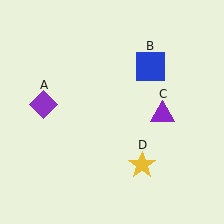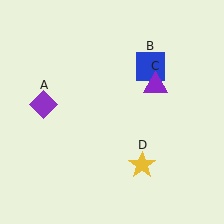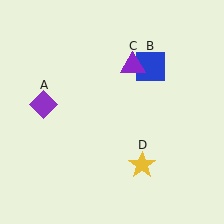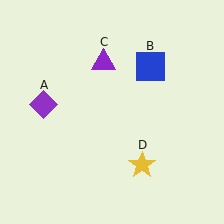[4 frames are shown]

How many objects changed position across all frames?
1 object changed position: purple triangle (object C).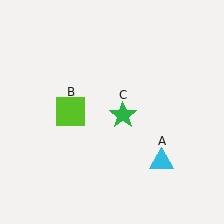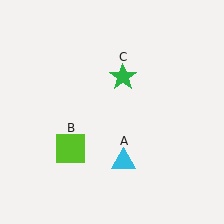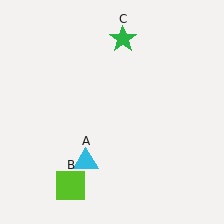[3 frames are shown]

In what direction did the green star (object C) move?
The green star (object C) moved up.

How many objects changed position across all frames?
3 objects changed position: cyan triangle (object A), lime square (object B), green star (object C).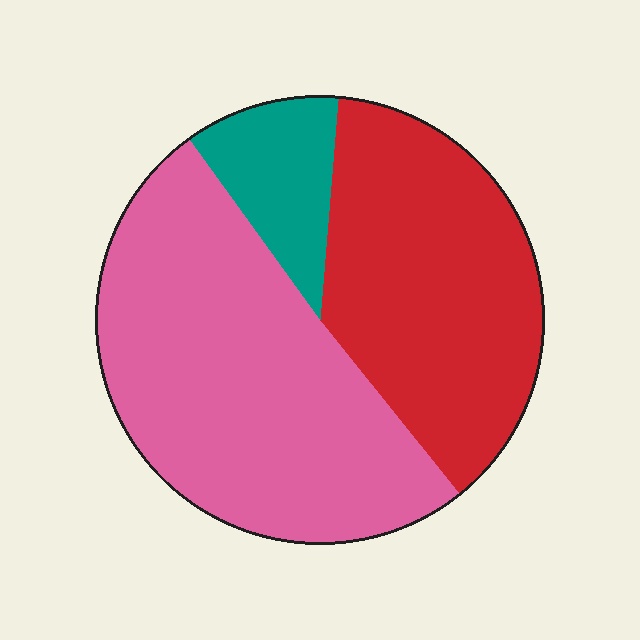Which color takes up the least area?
Teal, at roughly 10%.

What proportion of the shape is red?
Red covers around 40% of the shape.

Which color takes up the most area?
Pink, at roughly 50%.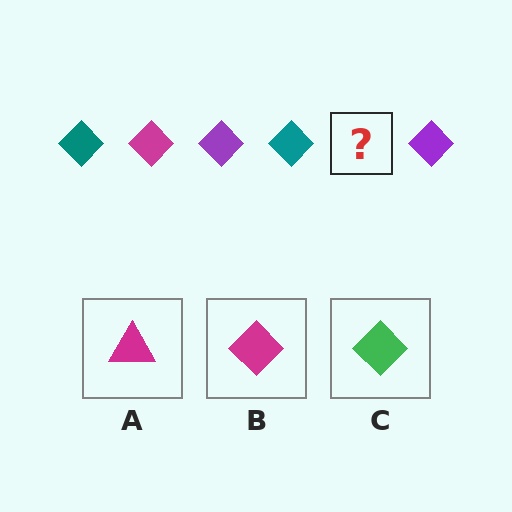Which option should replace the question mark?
Option B.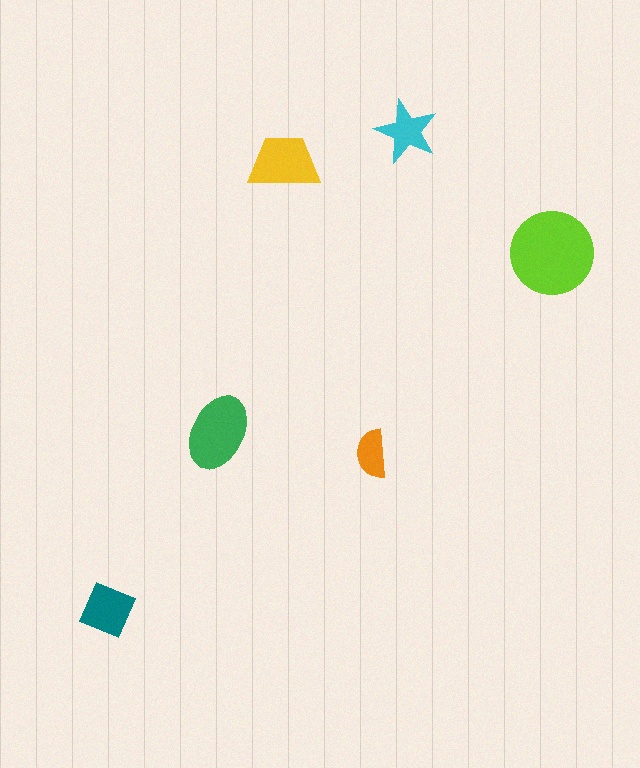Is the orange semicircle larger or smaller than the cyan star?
Smaller.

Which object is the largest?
The lime circle.